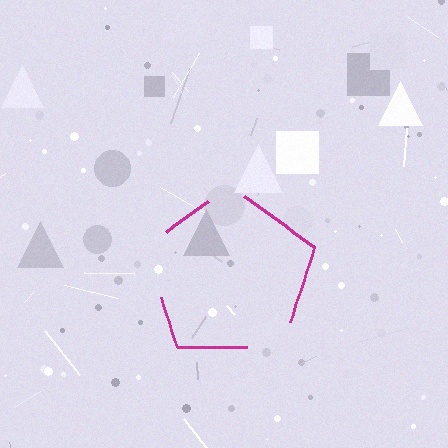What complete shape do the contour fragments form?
The contour fragments form a pentagon.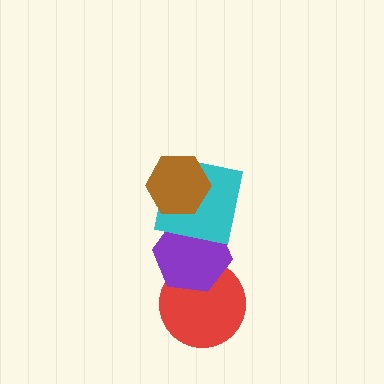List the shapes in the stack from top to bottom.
From top to bottom: the brown hexagon, the cyan square, the purple hexagon, the red circle.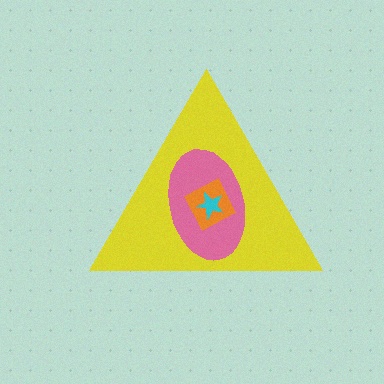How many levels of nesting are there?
4.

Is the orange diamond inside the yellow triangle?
Yes.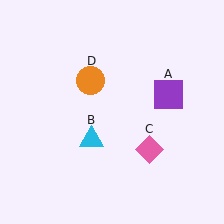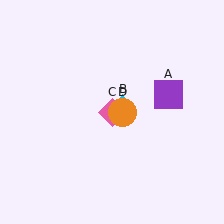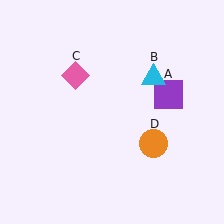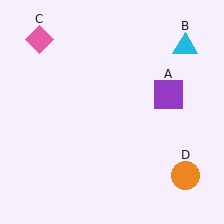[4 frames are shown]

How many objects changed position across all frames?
3 objects changed position: cyan triangle (object B), pink diamond (object C), orange circle (object D).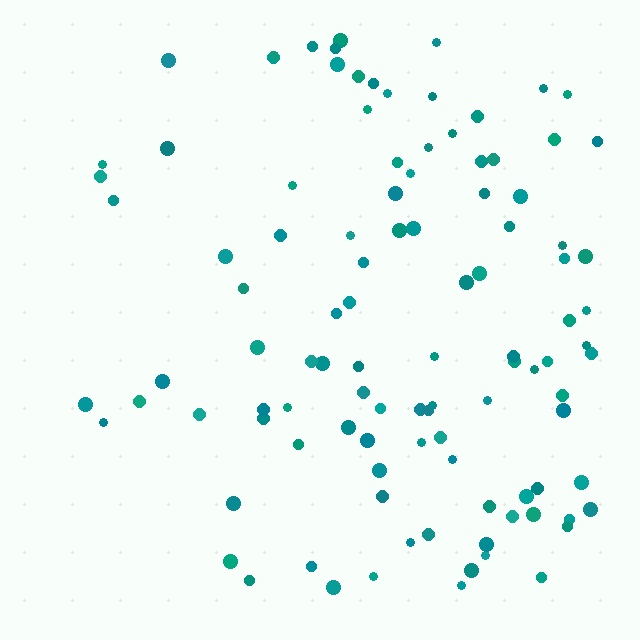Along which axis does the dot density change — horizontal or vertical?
Horizontal.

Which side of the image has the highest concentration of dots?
The right.